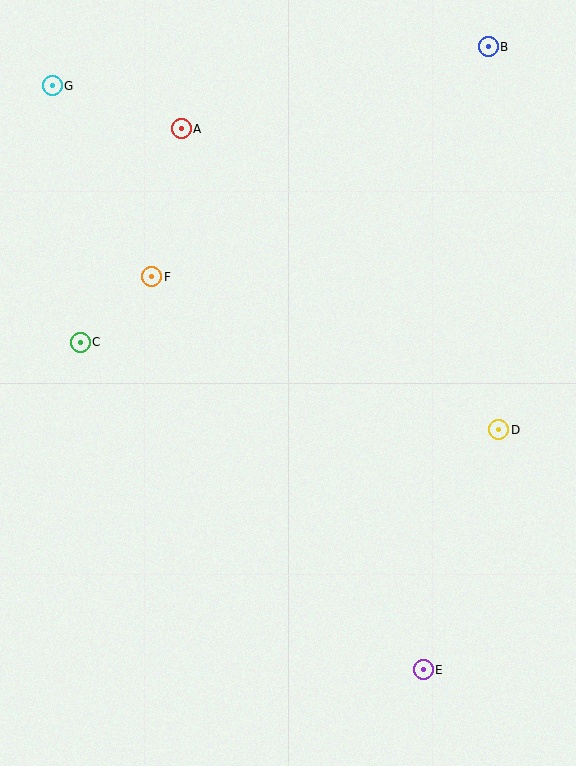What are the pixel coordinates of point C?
Point C is at (80, 342).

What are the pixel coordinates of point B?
Point B is at (488, 47).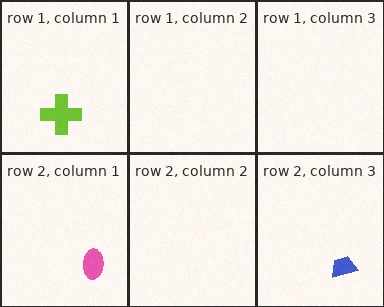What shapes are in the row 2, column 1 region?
The pink ellipse.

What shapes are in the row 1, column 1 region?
The lime cross.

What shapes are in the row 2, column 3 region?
The blue trapezoid.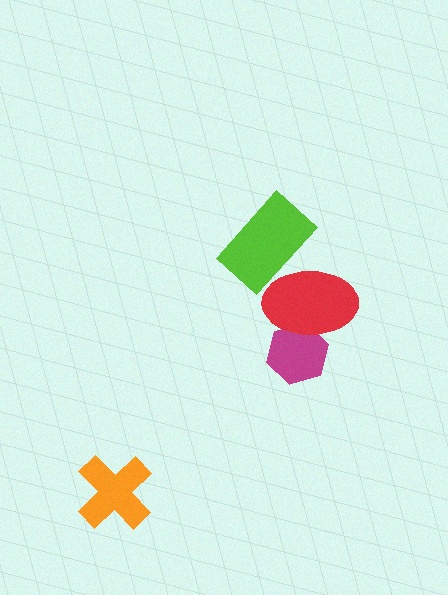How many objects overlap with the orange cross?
0 objects overlap with the orange cross.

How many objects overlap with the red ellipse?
2 objects overlap with the red ellipse.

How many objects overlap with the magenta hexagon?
1 object overlaps with the magenta hexagon.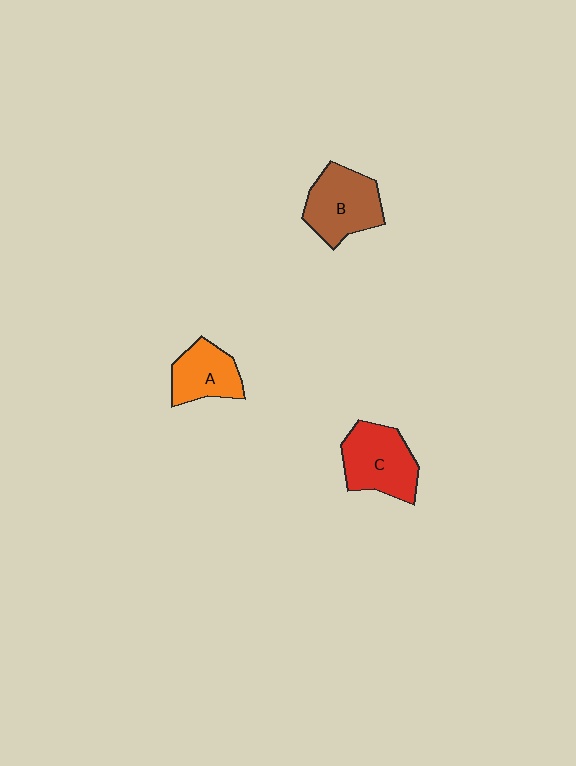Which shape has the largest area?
Shape C (red).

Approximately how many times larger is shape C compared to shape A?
Approximately 1.3 times.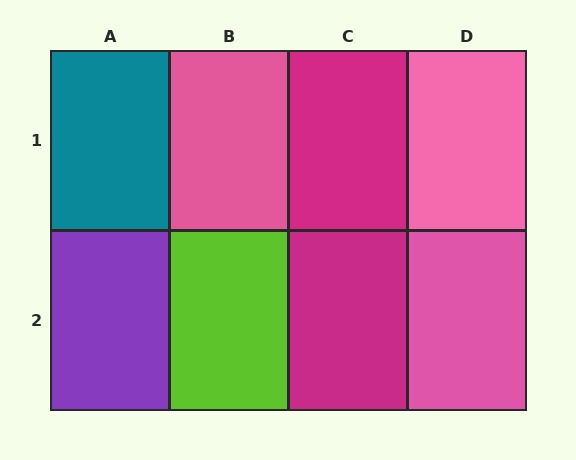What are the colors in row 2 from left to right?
Purple, lime, magenta, pink.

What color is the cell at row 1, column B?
Pink.